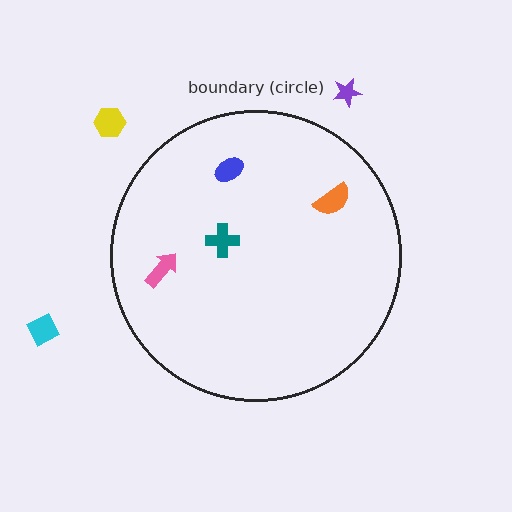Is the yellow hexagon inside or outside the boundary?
Outside.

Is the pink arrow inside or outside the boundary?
Inside.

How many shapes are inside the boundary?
4 inside, 3 outside.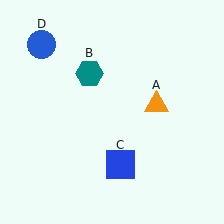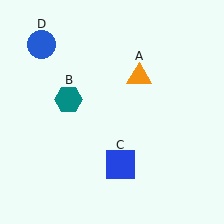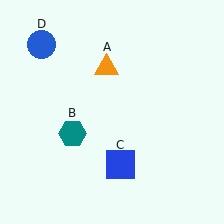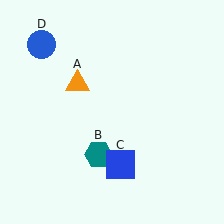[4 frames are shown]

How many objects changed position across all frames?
2 objects changed position: orange triangle (object A), teal hexagon (object B).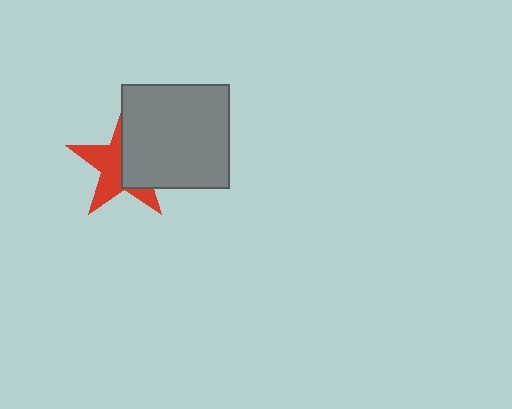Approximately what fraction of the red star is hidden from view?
Roughly 48% of the red star is hidden behind the gray rectangle.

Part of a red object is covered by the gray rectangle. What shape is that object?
It is a star.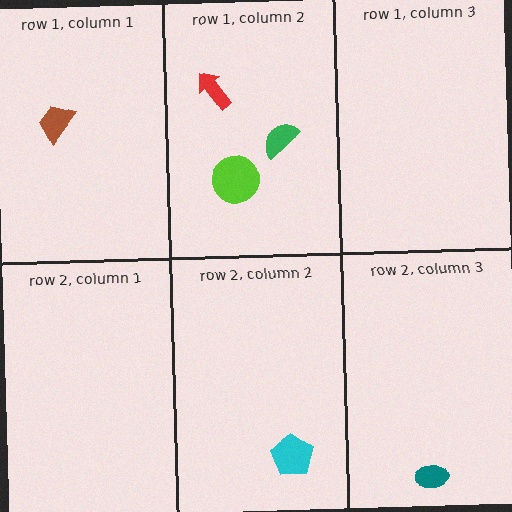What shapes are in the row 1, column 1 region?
The brown trapezoid.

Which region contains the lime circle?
The row 1, column 2 region.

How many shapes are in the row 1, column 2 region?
3.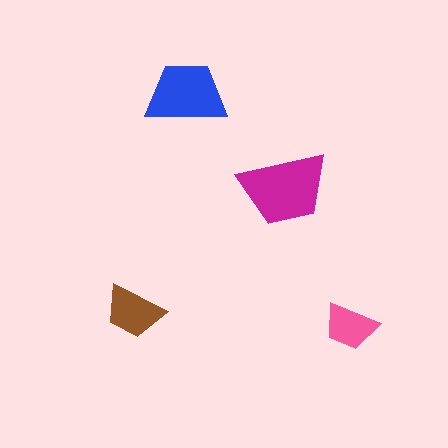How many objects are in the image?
There are 4 objects in the image.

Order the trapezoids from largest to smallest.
the magenta one, the blue one, the brown one, the pink one.